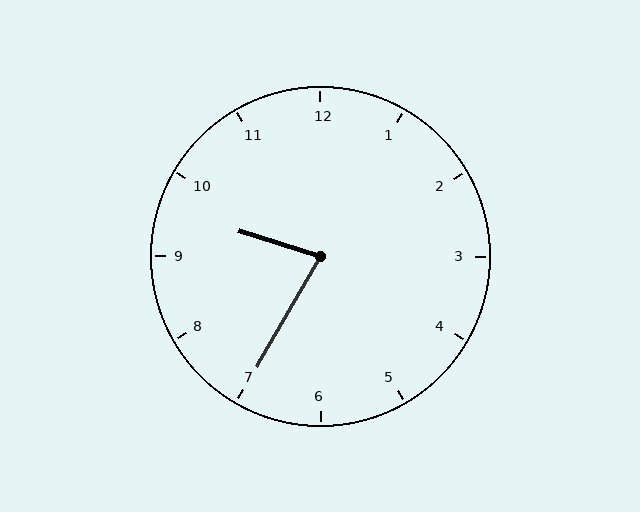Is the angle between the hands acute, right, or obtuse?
It is acute.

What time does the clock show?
9:35.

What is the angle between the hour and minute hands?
Approximately 78 degrees.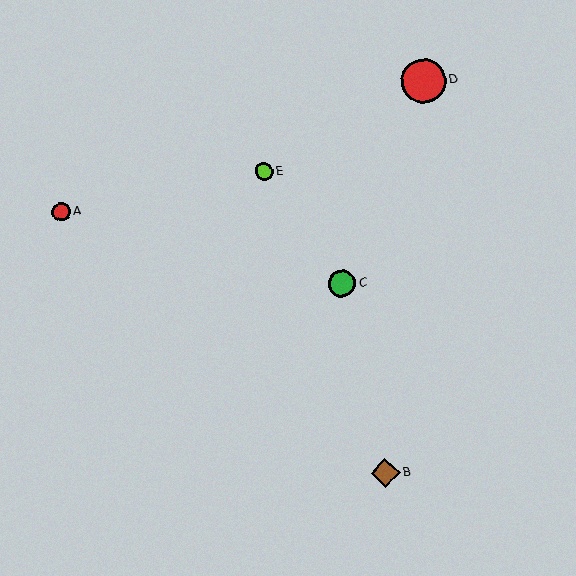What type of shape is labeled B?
Shape B is a brown diamond.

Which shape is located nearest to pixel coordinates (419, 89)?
The red circle (labeled D) at (424, 81) is nearest to that location.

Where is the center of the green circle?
The center of the green circle is at (342, 283).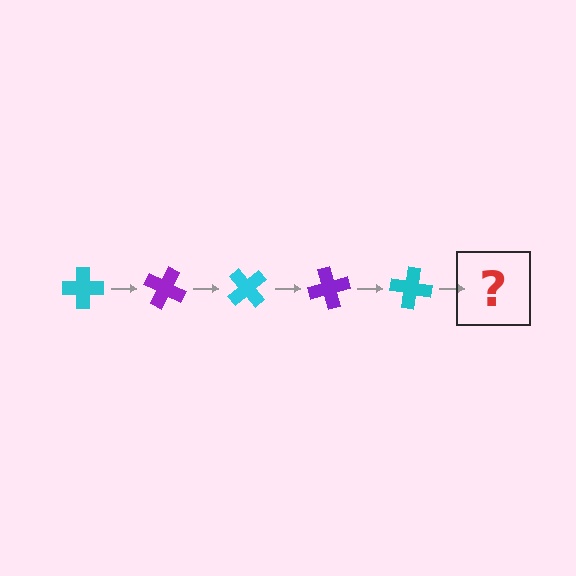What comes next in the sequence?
The next element should be a purple cross, rotated 125 degrees from the start.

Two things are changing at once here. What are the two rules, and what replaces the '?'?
The two rules are that it rotates 25 degrees each step and the color cycles through cyan and purple. The '?' should be a purple cross, rotated 125 degrees from the start.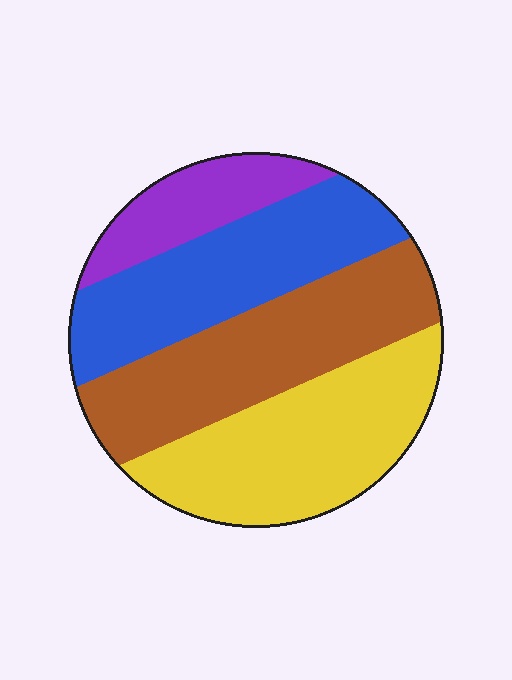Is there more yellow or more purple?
Yellow.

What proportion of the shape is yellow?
Yellow covers 30% of the shape.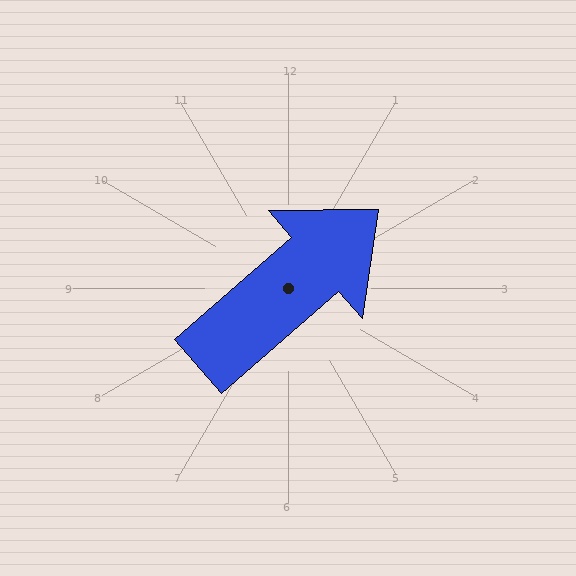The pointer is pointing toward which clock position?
Roughly 2 o'clock.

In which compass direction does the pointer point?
Northeast.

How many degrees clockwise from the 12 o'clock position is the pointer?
Approximately 49 degrees.